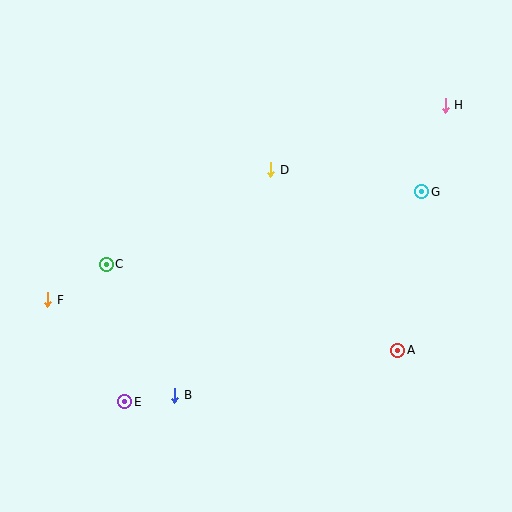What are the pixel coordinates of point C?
Point C is at (106, 264).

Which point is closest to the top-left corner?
Point C is closest to the top-left corner.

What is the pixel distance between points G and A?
The distance between G and A is 160 pixels.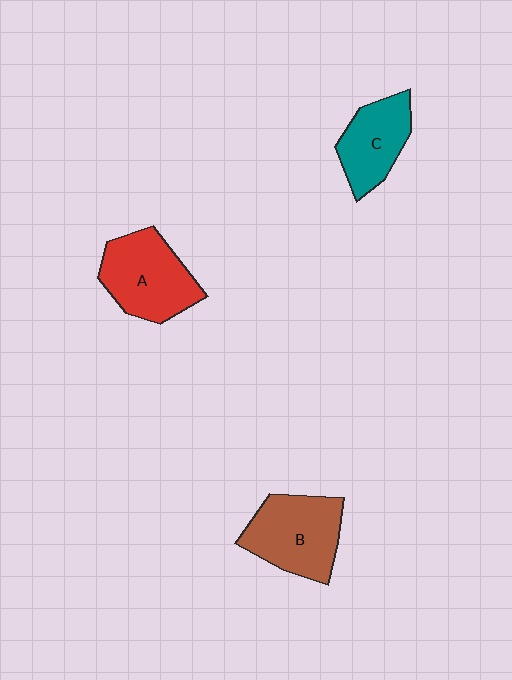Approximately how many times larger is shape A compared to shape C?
Approximately 1.3 times.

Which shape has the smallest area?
Shape C (teal).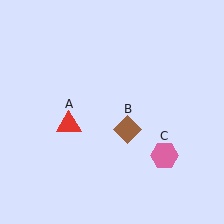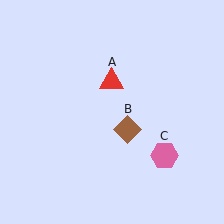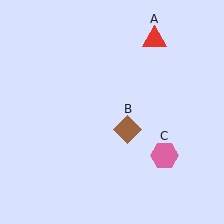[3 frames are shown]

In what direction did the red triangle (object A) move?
The red triangle (object A) moved up and to the right.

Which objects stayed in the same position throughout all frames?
Brown diamond (object B) and pink hexagon (object C) remained stationary.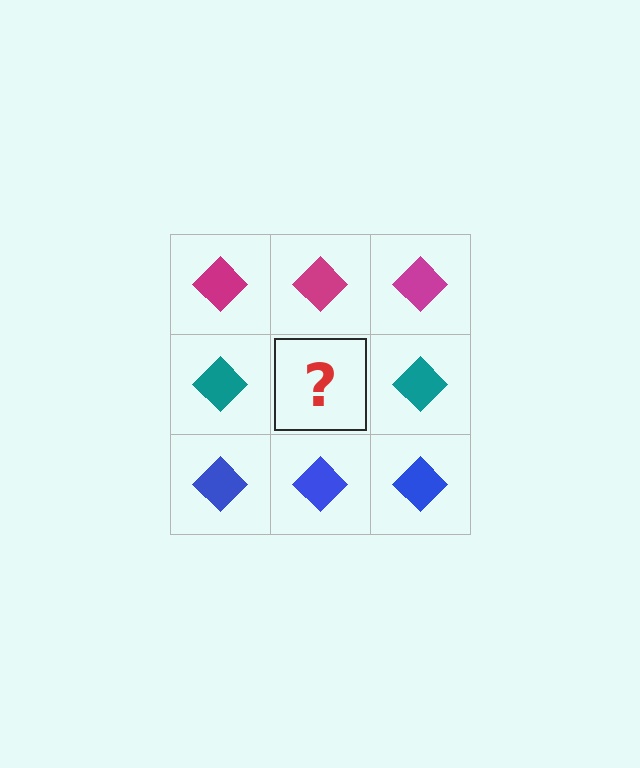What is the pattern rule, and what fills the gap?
The rule is that each row has a consistent color. The gap should be filled with a teal diamond.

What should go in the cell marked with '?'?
The missing cell should contain a teal diamond.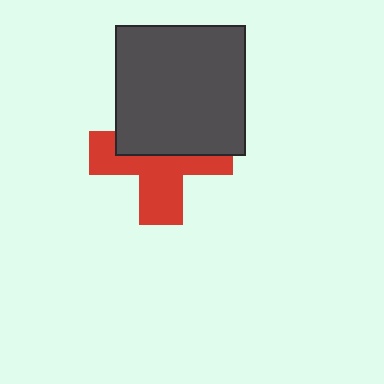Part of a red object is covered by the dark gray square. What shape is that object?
It is a cross.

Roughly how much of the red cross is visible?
About half of it is visible (roughly 53%).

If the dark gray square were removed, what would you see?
You would see the complete red cross.